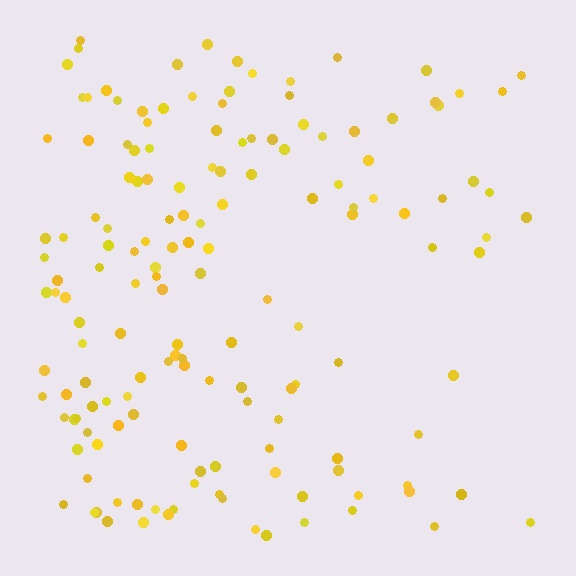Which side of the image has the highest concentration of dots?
The left.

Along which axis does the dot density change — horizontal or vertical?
Horizontal.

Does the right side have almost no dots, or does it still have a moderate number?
Still a moderate number, just noticeably fewer than the left.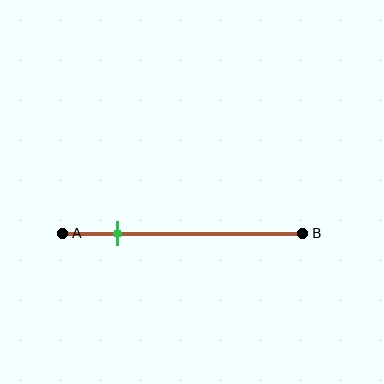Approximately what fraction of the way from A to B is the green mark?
The green mark is approximately 25% of the way from A to B.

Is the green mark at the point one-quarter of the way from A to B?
Yes, the mark is approximately at the one-quarter point.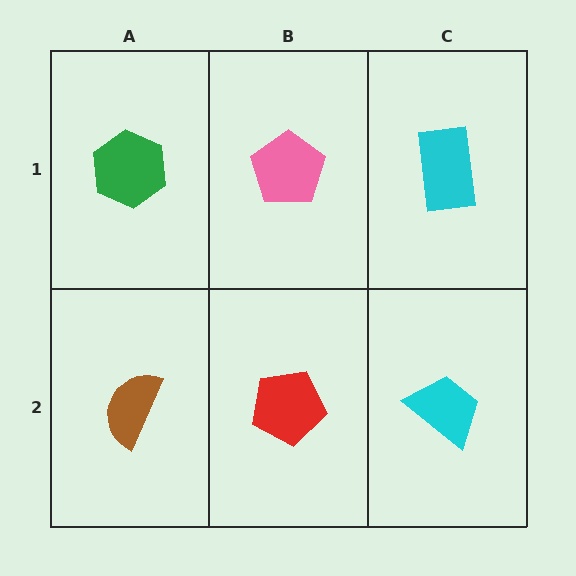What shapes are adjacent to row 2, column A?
A green hexagon (row 1, column A), a red pentagon (row 2, column B).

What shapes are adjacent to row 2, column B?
A pink pentagon (row 1, column B), a brown semicircle (row 2, column A), a cyan trapezoid (row 2, column C).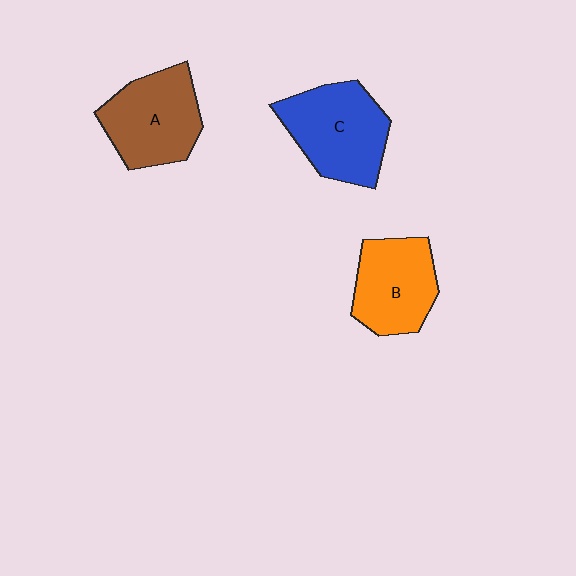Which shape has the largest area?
Shape C (blue).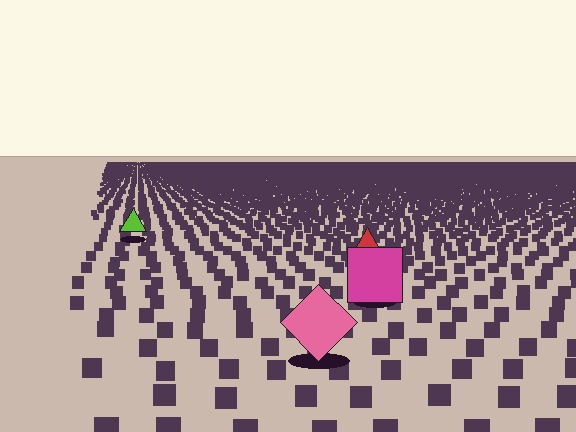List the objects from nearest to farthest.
From nearest to farthest: the pink diamond, the magenta square, the red triangle, the lime triangle.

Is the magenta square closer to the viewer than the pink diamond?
No. The pink diamond is closer — you can tell from the texture gradient: the ground texture is coarser near it.